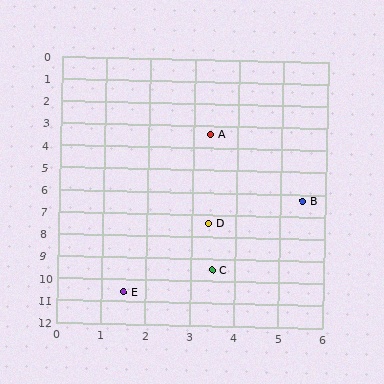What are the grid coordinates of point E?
Point E is at approximately (1.5, 10.6).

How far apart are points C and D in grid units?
Points C and D are about 2.1 grid units apart.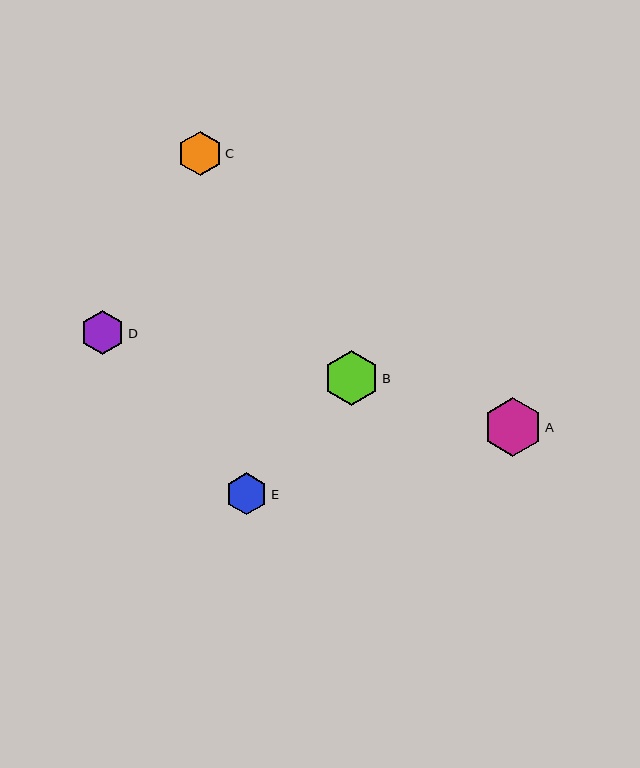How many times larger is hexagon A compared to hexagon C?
Hexagon A is approximately 1.3 times the size of hexagon C.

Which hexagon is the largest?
Hexagon A is the largest with a size of approximately 59 pixels.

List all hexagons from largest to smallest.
From largest to smallest: A, B, C, D, E.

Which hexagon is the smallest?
Hexagon E is the smallest with a size of approximately 42 pixels.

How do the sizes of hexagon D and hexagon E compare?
Hexagon D and hexagon E are approximately the same size.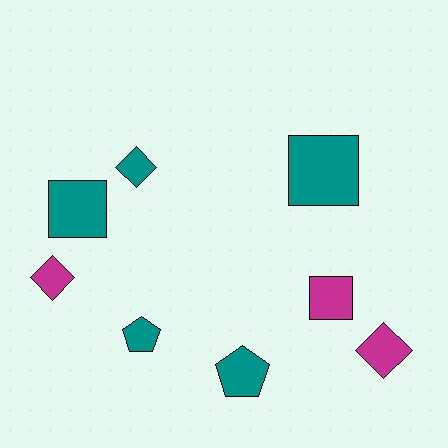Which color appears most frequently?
Teal, with 5 objects.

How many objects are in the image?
There are 8 objects.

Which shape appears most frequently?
Square, with 3 objects.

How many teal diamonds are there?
There is 1 teal diamond.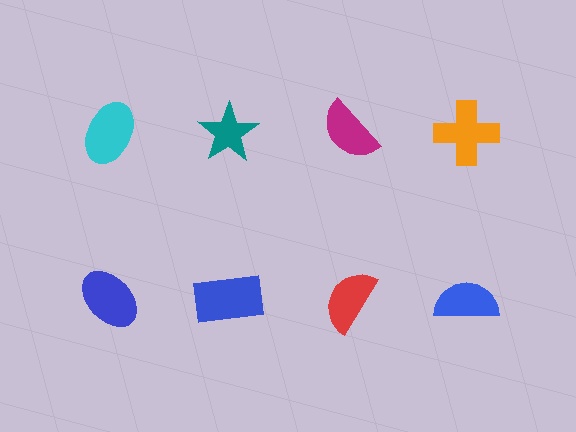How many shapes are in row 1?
4 shapes.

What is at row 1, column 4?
An orange cross.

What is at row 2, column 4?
A blue semicircle.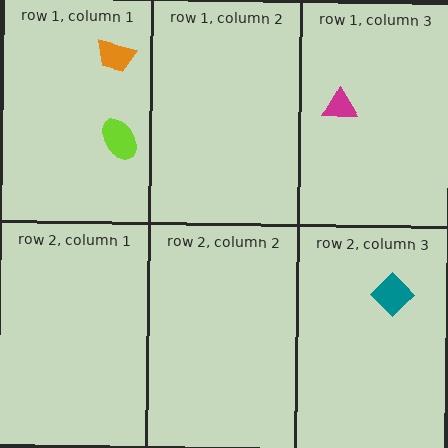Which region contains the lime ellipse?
The row 1, column 1 region.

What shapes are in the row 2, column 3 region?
The teal diamond.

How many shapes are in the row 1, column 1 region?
2.